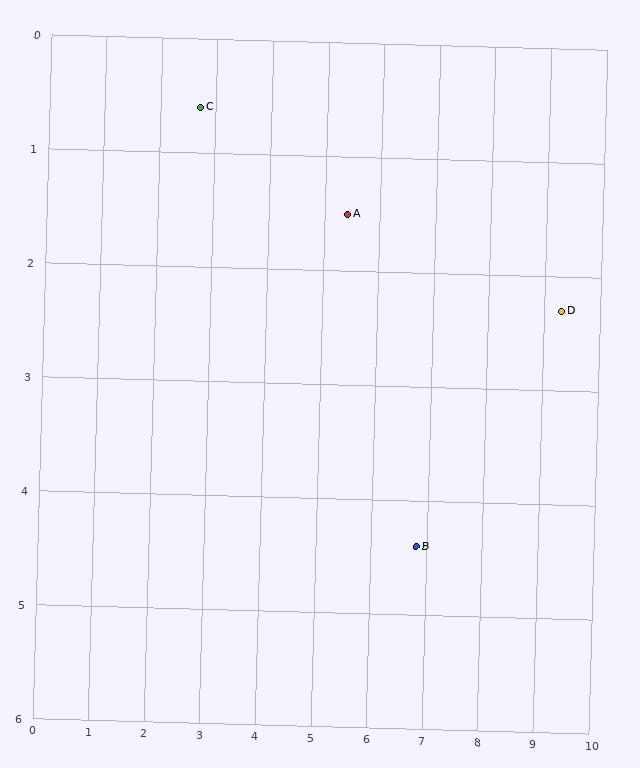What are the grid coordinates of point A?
Point A is at approximately (5.4, 1.5).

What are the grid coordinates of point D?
Point D is at approximately (9.3, 2.3).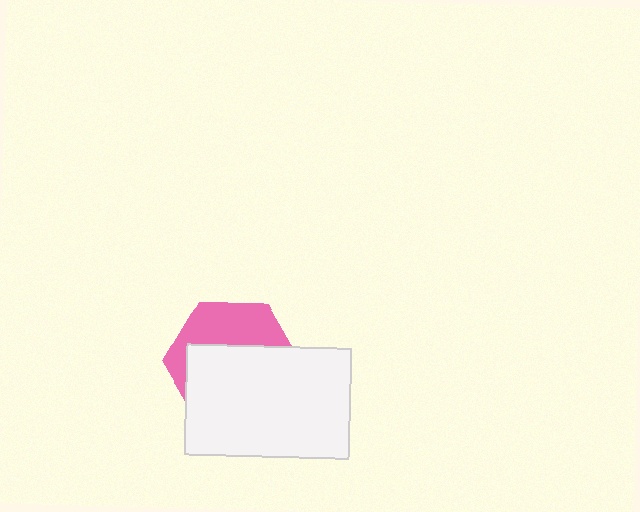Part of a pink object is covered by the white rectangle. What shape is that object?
It is a hexagon.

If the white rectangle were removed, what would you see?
You would see the complete pink hexagon.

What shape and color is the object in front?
The object in front is a white rectangle.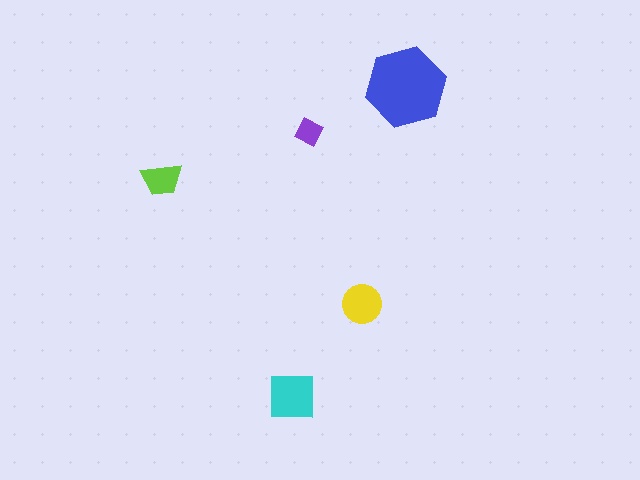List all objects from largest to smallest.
The blue hexagon, the cyan square, the yellow circle, the lime trapezoid, the purple diamond.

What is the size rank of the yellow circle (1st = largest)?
3rd.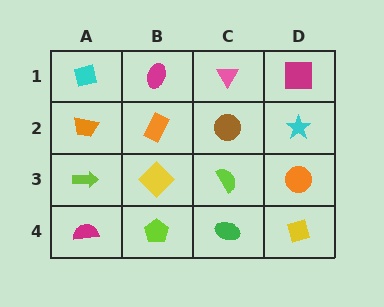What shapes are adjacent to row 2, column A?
A cyan square (row 1, column A), a lime arrow (row 3, column A), an orange rectangle (row 2, column B).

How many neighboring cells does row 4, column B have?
3.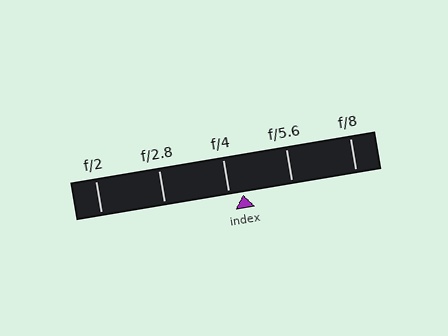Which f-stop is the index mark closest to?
The index mark is closest to f/4.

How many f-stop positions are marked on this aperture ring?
There are 5 f-stop positions marked.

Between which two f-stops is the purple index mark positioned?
The index mark is between f/4 and f/5.6.